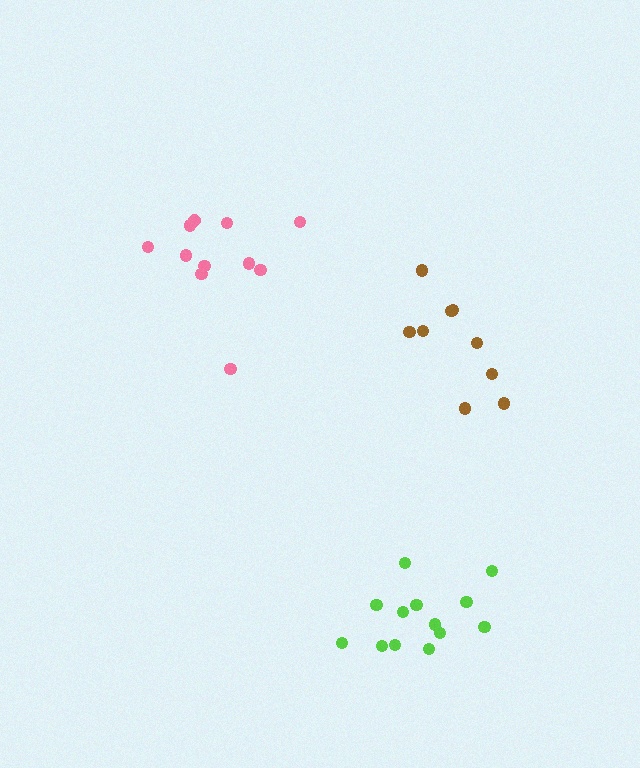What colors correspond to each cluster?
The clusters are colored: brown, pink, lime.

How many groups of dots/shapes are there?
There are 3 groups.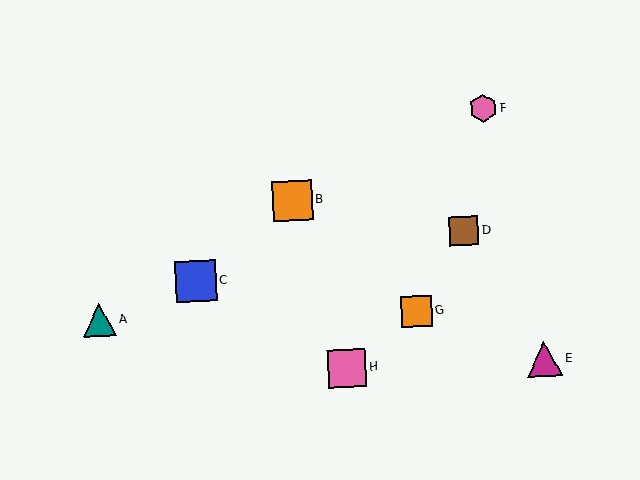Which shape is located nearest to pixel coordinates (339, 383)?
The pink square (labeled H) at (347, 368) is nearest to that location.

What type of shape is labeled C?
Shape C is a blue square.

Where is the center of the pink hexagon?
The center of the pink hexagon is at (483, 108).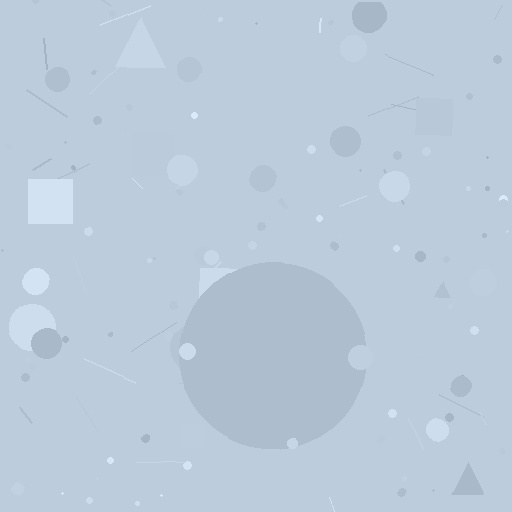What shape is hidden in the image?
A circle is hidden in the image.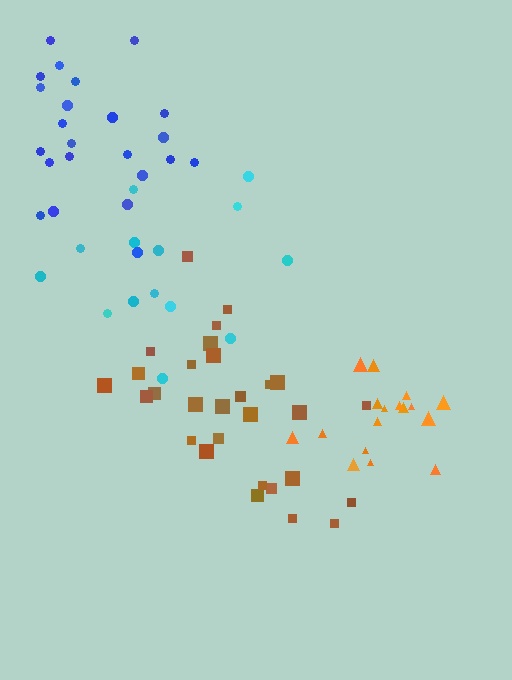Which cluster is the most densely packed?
Orange.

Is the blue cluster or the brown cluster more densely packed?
Brown.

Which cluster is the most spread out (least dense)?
Cyan.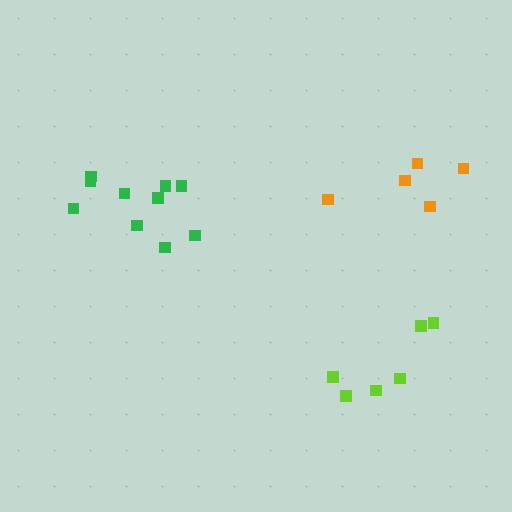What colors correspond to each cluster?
The clusters are colored: lime, orange, green.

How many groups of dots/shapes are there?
There are 3 groups.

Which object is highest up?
The orange cluster is topmost.